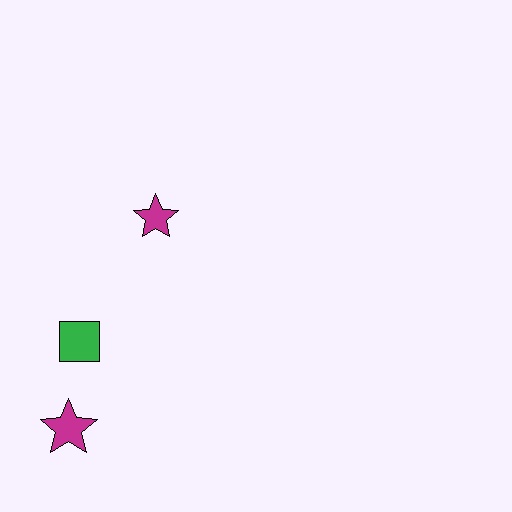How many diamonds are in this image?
There are no diamonds.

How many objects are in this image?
There are 3 objects.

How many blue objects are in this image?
There are no blue objects.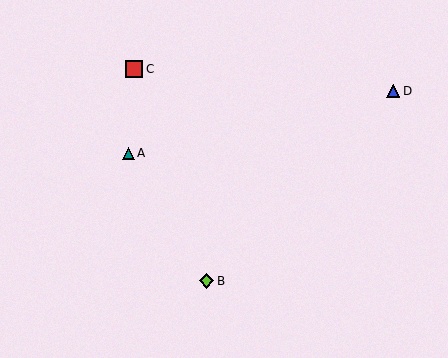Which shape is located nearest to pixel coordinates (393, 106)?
The blue triangle (labeled D) at (393, 91) is nearest to that location.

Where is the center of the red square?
The center of the red square is at (134, 69).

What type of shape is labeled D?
Shape D is a blue triangle.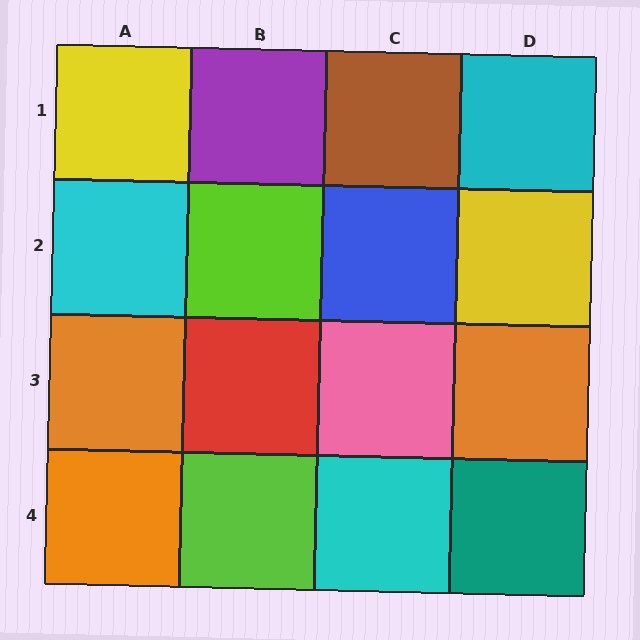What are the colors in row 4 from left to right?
Orange, lime, cyan, teal.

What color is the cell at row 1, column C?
Brown.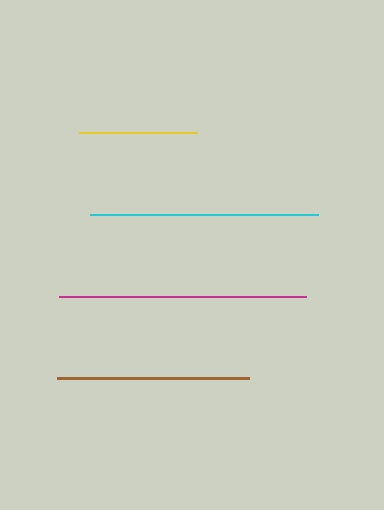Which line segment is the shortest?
The yellow line is the shortest at approximately 118 pixels.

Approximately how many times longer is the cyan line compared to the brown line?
The cyan line is approximately 1.2 times the length of the brown line.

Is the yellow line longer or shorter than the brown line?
The brown line is longer than the yellow line.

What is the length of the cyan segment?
The cyan segment is approximately 228 pixels long.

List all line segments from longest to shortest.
From longest to shortest: magenta, cyan, brown, yellow.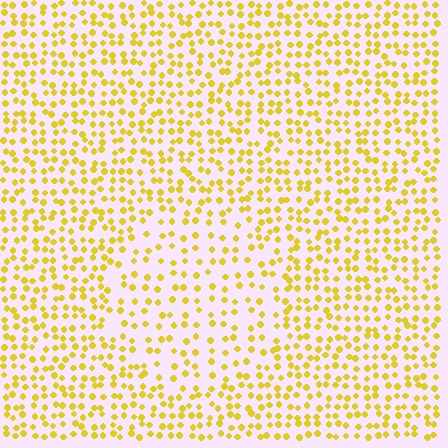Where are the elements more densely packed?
The elements are more densely packed outside the circle boundary.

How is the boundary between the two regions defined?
The boundary is defined by a change in element density (approximately 1.7x ratio). All elements are the same color, size, and shape.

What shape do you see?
I see a circle.